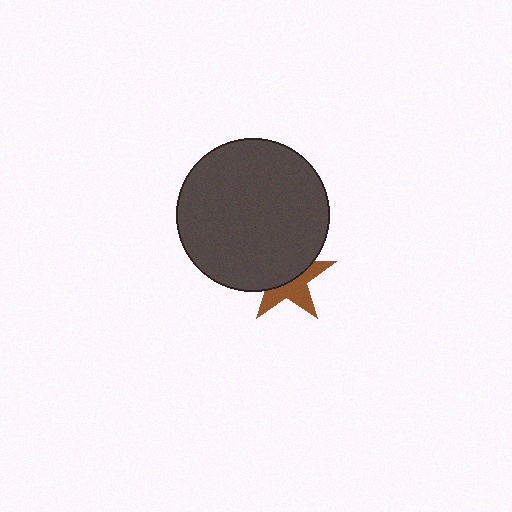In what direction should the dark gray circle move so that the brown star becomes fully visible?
The dark gray circle should move up. That is the shortest direction to clear the overlap and leave the brown star fully visible.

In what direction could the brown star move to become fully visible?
The brown star could move down. That would shift it out from behind the dark gray circle entirely.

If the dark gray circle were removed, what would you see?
You would see the complete brown star.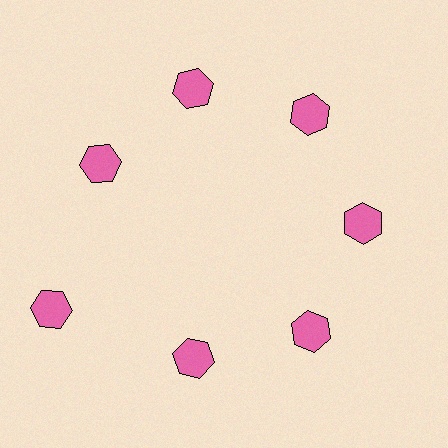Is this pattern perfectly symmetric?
No. The 7 pink hexagons are arranged in a ring, but one element near the 8 o'clock position is pushed outward from the center, breaking the 7-fold rotational symmetry.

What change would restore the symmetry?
The symmetry would be restored by moving it inward, back onto the ring so that all 7 hexagons sit at equal angles and equal distance from the center.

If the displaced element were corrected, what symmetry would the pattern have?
It would have 7-fold rotational symmetry — the pattern would map onto itself every 51 degrees.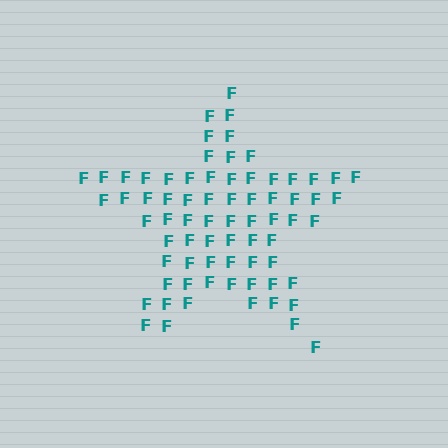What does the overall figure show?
The overall figure shows a star.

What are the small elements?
The small elements are letter F's.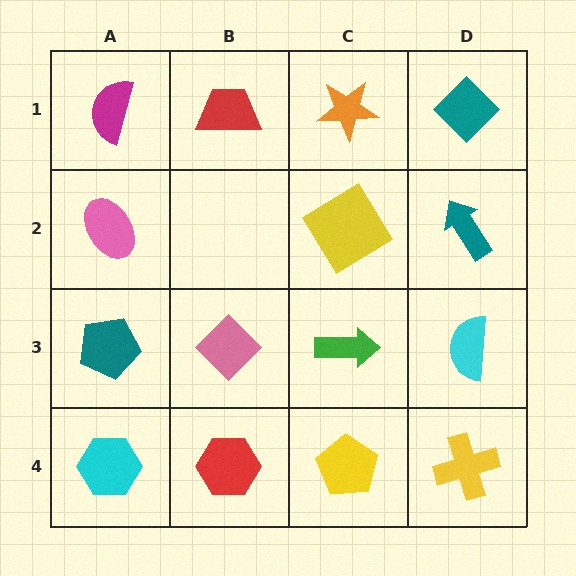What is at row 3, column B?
A pink diamond.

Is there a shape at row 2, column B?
No, that cell is empty.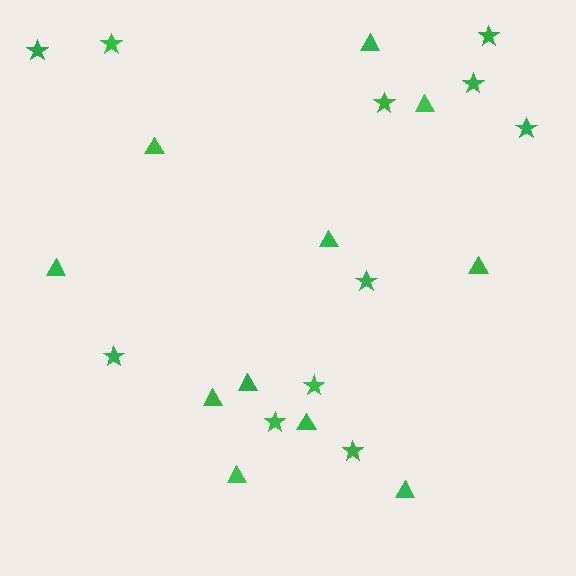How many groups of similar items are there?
There are 2 groups: one group of stars (11) and one group of triangles (11).